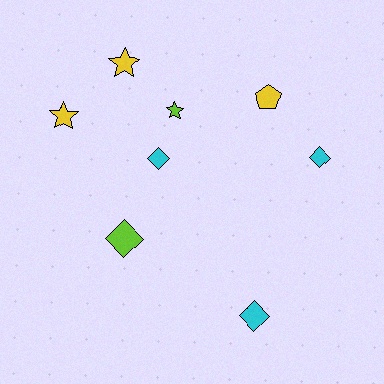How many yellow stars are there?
There are 2 yellow stars.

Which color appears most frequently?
Yellow, with 3 objects.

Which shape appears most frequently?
Diamond, with 4 objects.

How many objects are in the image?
There are 8 objects.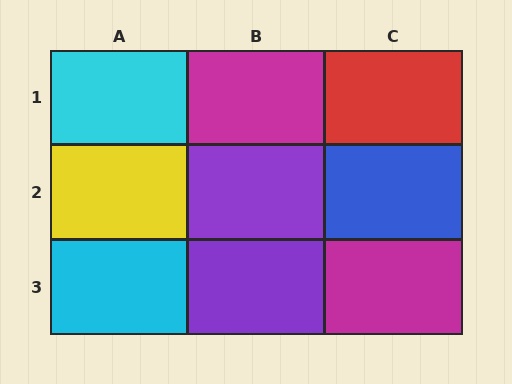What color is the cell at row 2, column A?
Yellow.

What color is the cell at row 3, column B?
Purple.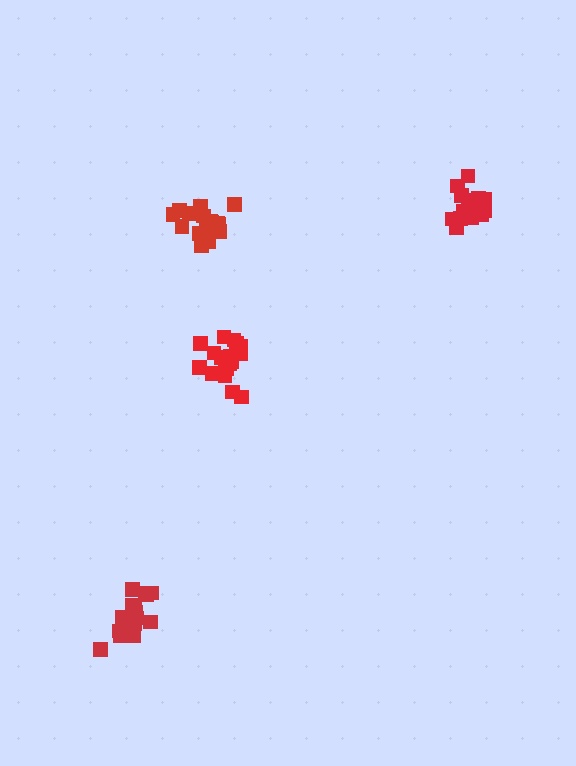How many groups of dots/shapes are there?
There are 4 groups.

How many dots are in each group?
Group 1: 18 dots, Group 2: 20 dots, Group 3: 18 dots, Group 4: 17 dots (73 total).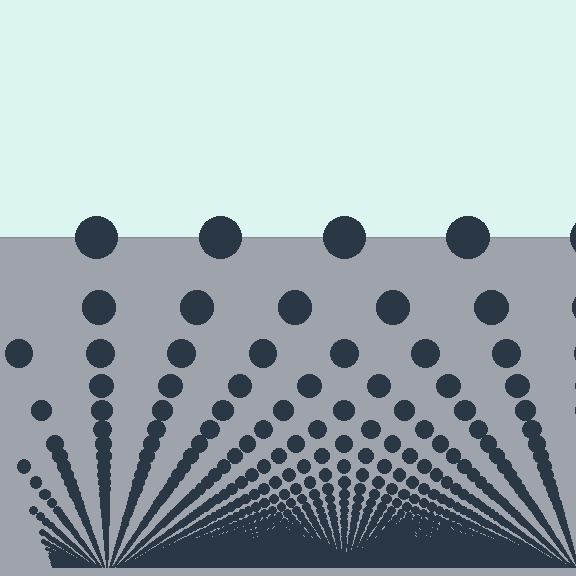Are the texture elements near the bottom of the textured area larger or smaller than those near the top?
Smaller. The gradient is inverted — elements near the bottom are smaller and denser.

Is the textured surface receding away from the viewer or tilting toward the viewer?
The surface appears to tilt toward the viewer. Texture elements get larger and sparser toward the top.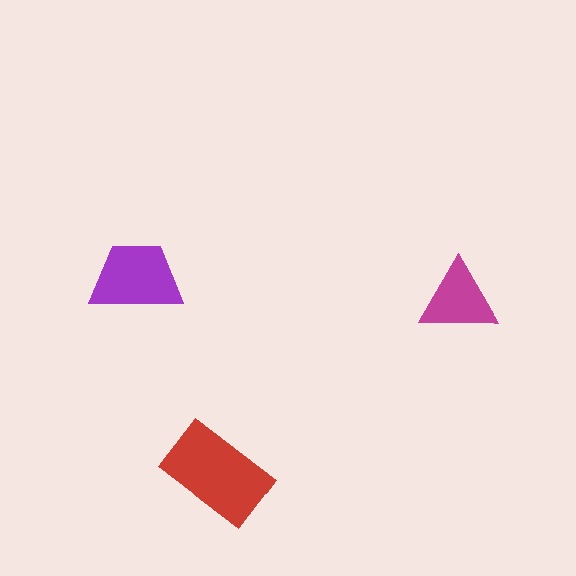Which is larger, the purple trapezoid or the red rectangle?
The red rectangle.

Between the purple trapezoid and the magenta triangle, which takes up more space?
The purple trapezoid.